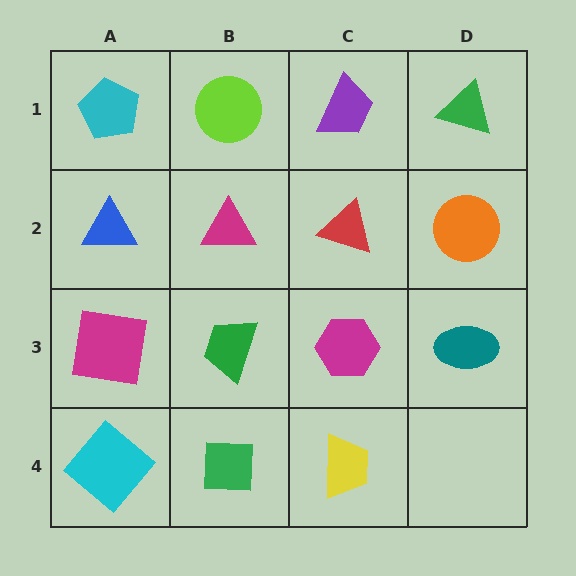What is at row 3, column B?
A green trapezoid.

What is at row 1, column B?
A lime circle.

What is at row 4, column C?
A yellow trapezoid.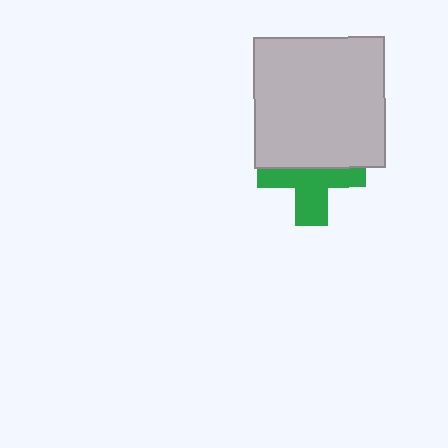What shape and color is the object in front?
The object in front is a light gray square.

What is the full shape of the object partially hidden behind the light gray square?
The partially hidden object is a green cross.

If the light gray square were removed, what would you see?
You would see the complete green cross.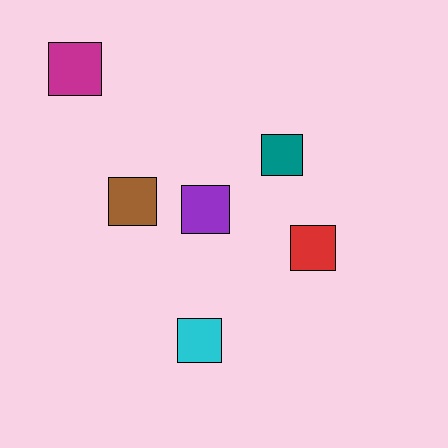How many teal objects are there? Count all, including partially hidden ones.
There is 1 teal object.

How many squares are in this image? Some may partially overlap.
There are 6 squares.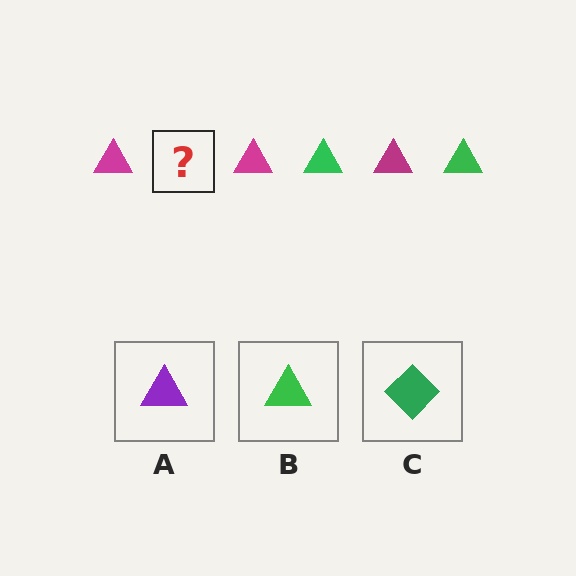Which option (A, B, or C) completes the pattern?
B.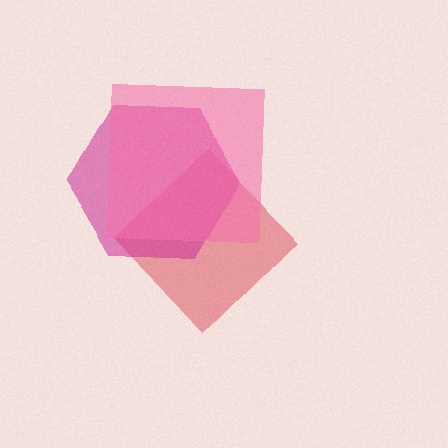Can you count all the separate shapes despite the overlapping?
Yes, there are 3 separate shapes.